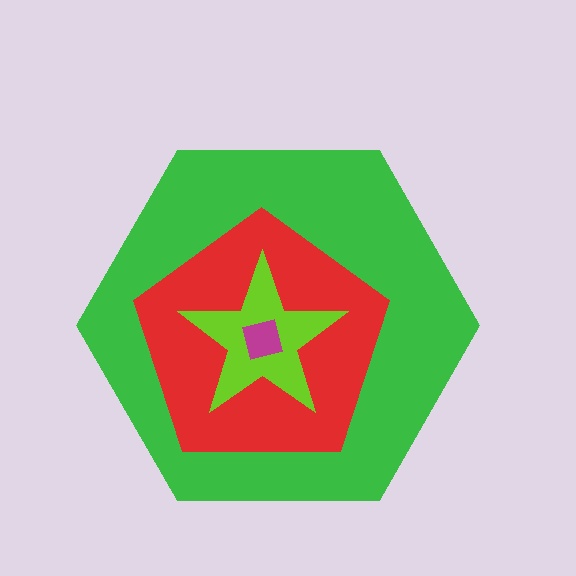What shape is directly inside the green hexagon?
The red pentagon.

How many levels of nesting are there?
4.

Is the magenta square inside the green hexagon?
Yes.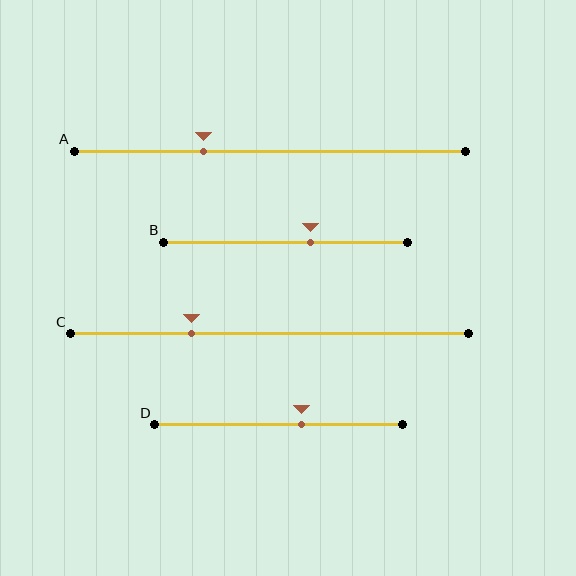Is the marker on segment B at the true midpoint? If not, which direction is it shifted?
No, the marker on segment B is shifted to the right by about 10% of the segment length.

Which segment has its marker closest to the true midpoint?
Segment D has its marker closest to the true midpoint.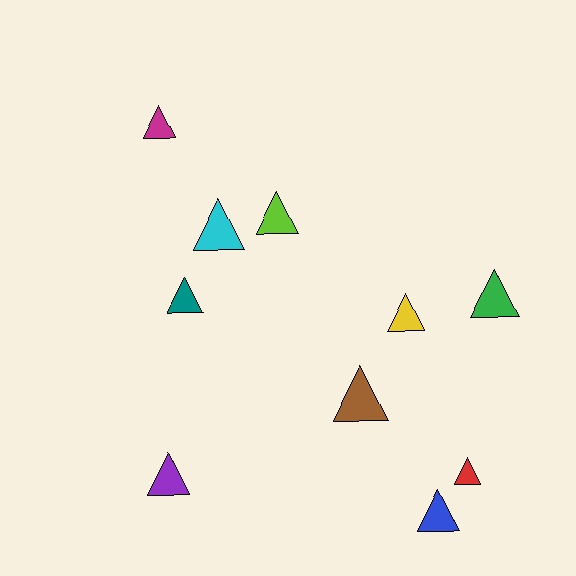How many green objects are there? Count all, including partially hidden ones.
There is 1 green object.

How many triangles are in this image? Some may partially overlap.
There are 10 triangles.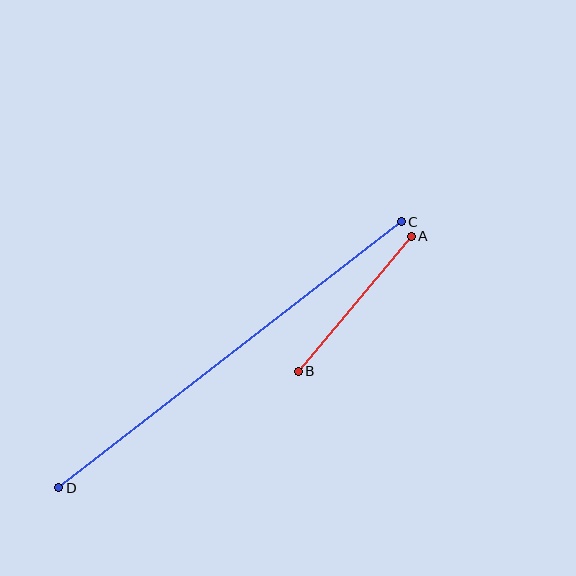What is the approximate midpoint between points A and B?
The midpoint is at approximately (355, 304) pixels.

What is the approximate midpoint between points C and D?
The midpoint is at approximately (230, 355) pixels.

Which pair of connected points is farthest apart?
Points C and D are farthest apart.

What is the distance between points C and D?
The distance is approximately 433 pixels.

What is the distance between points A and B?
The distance is approximately 176 pixels.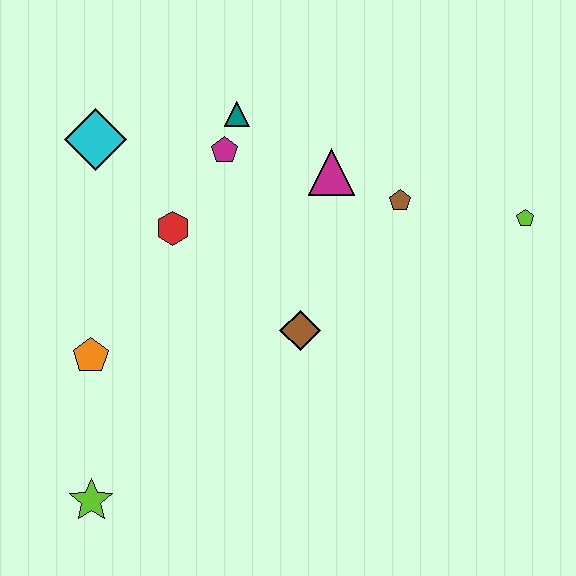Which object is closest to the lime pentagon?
The brown pentagon is closest to the lime pentagon.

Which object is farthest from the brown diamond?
The cyan diamond is farthest from the brown diamond.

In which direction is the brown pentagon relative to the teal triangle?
The brown pentagon is to the right of the teal triangle.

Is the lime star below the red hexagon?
Yes